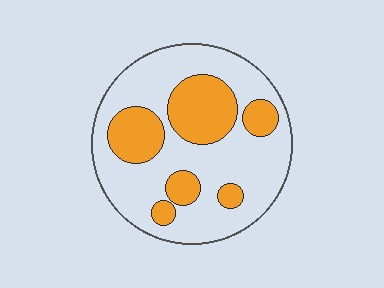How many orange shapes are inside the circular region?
6.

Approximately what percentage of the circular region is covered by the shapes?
Approximately 30%.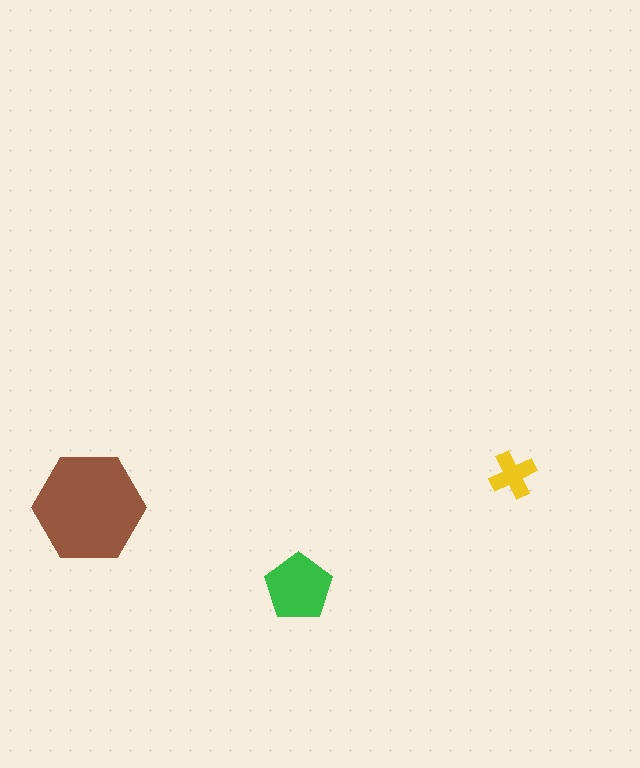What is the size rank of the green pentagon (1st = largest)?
2nd.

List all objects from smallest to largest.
The yellow cross, the green pentagon, the brown hexagon.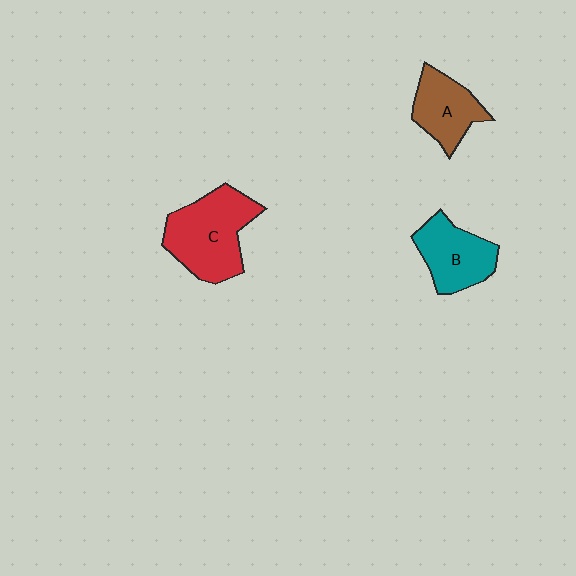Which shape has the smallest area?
Shape A (brown).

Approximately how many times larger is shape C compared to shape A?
Approximately 1.6 times.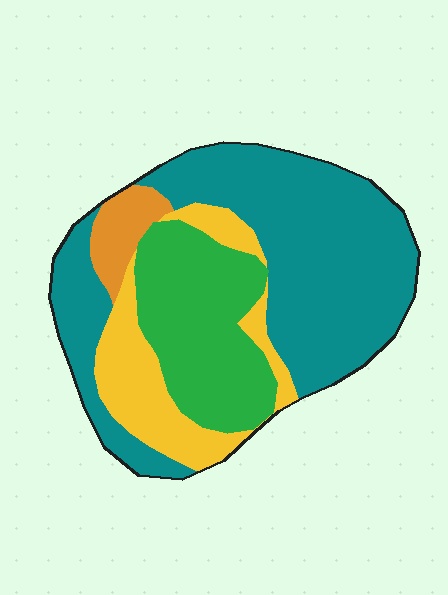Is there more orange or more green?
Green.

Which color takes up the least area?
Orange, at roughly 5%.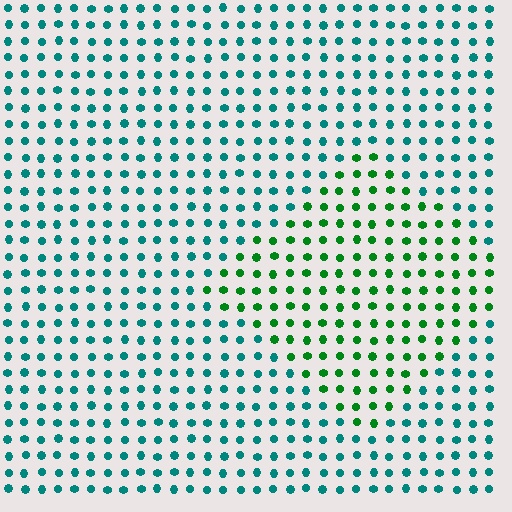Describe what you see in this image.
The image is filled with small teal elements in a uniform arrangement. A diamond-shaped region is visible where the elements are tinted to a slightly different hue, forming a subtle color boundary.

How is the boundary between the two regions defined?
The boundary is defined purely by a slight shift in hue (about 46 degrees). Spacing, size, and orientation are identical on both sides.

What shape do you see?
I see a diamond.